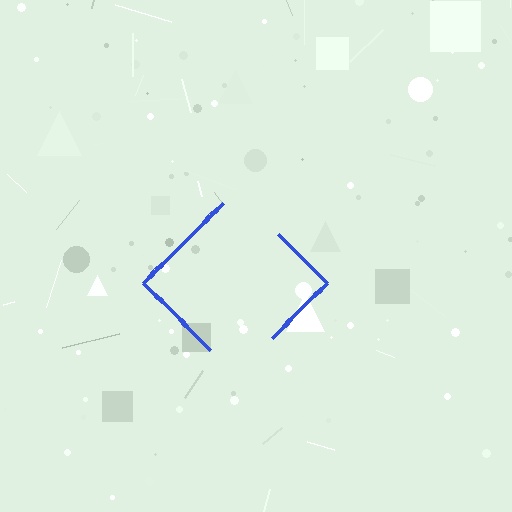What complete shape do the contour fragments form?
The contour fragments form a diamond.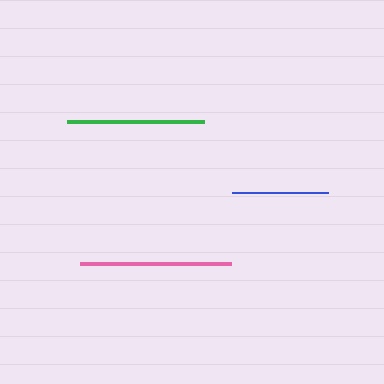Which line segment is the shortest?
The blue line is the shortest at approximately 96 pixels.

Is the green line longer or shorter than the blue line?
The green line is longer than the blue line.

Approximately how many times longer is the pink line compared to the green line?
The pink line is approximately 1.1 times the length of the green line.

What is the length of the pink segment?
The pink segment is approximately 152 pixels long.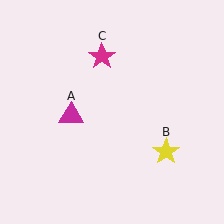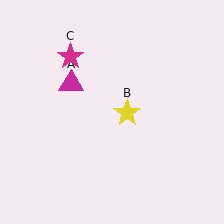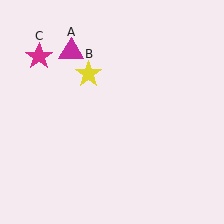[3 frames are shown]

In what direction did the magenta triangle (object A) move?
The magenta triangle (object A) moved up.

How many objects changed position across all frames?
3 objects changed position: magenta triangle (object A), yellow star (object B), magenta star (object C).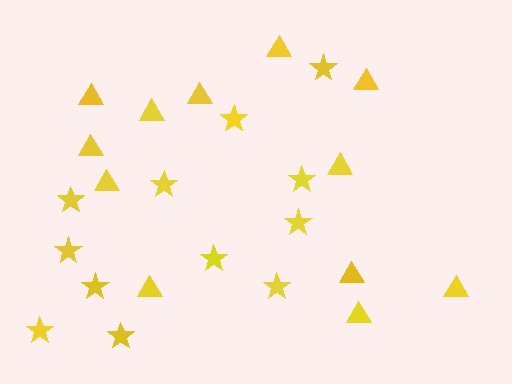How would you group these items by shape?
There are 2 groups: one group of stars (12) and one group of triangles (12).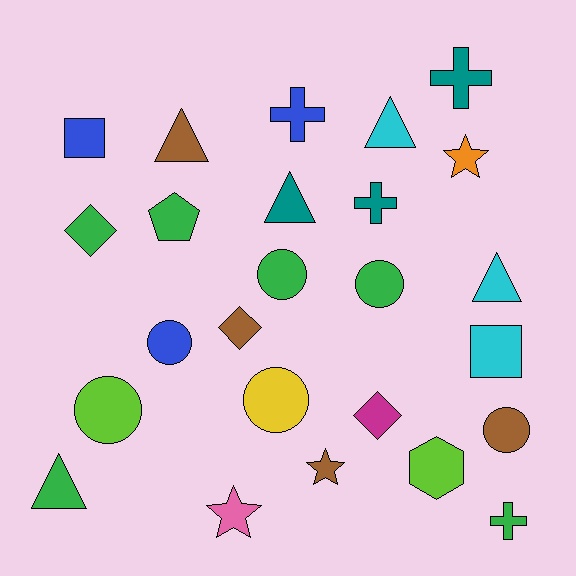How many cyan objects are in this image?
There are 3 cyan objects.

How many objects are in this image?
There are 25 objects.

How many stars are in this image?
There are 3 stars.